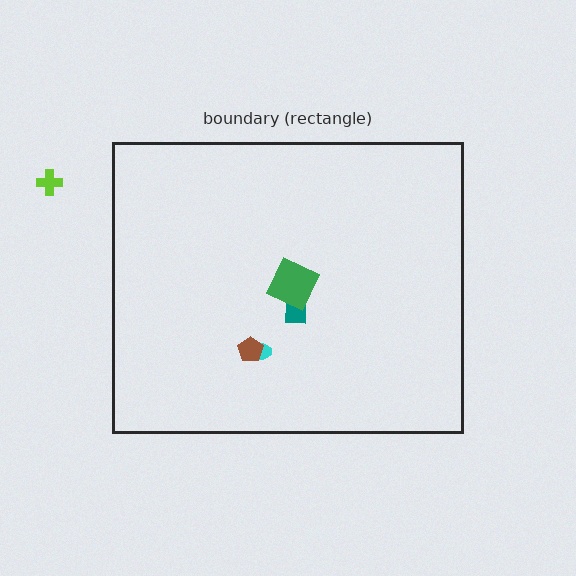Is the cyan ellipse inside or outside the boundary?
Inside.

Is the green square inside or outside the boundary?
Inside.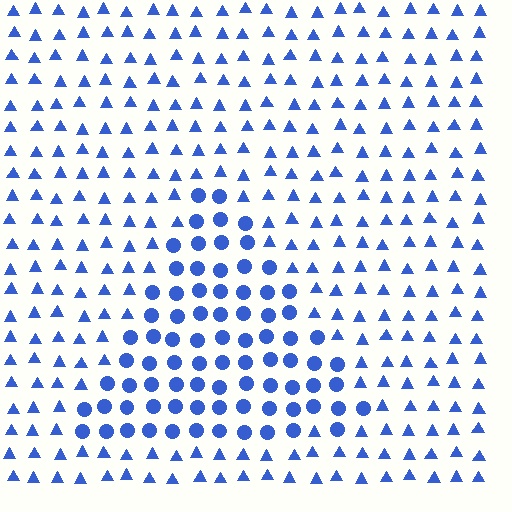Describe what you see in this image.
The image is filled with small blue elements arranged in a uniform grid. A triangle-shaped region contains circles, while the surrounding area contains triangles. The boundary is defined purely by the change in element shape.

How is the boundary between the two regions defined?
The boundary is defined by a change in element shape: circles inside vs. triangles outside. All elements share the same color and spacing.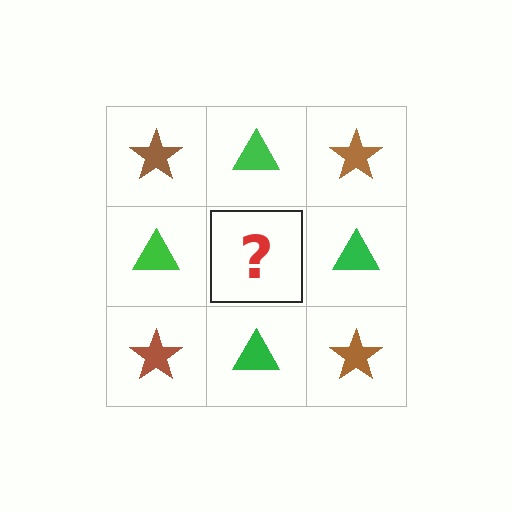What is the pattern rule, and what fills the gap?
The rule is that it alternates brown star and green triangle in a checkerboard pattern. The gap should be filled with a brown star.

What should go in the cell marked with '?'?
The missing cell should contain a brown star.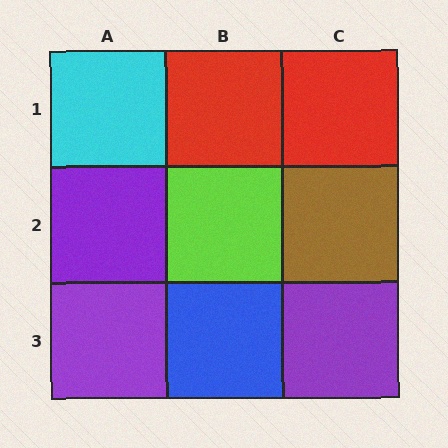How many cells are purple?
3 cells are purple.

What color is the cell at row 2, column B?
Lime.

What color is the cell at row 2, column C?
Brown.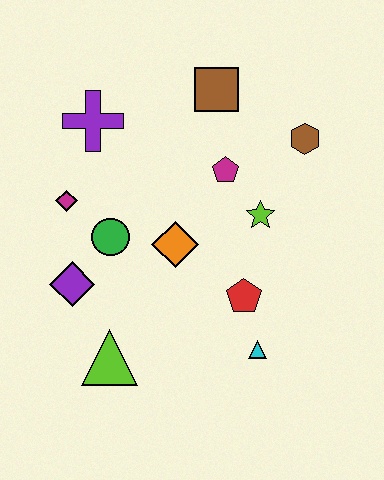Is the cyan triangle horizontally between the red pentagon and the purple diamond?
No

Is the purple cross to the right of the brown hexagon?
No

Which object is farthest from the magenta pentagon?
The lime triangle is farthest from the magenta pentagon.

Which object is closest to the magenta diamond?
The green circle is closest to the magenta diamond.